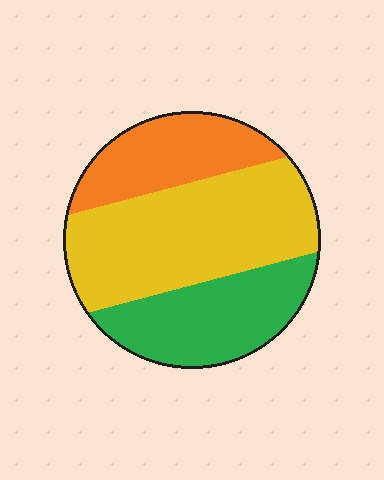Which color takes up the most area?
Yellow, at roughly 50%.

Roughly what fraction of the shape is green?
Green covers around 30% of the shape.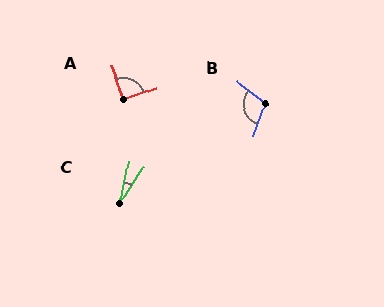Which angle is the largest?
B, at approximately 108 degrees.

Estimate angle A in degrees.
Approximately 89 degrees.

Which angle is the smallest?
C, at approximately 21 degrees.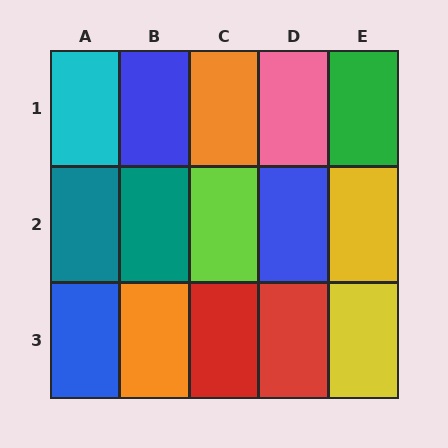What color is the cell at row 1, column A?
Cyan.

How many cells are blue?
3 cells are blue.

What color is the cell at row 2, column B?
Teal.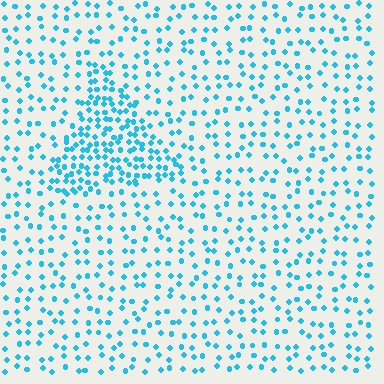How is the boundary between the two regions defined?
The boundary is defined by a change in element density (approximately 2.3x ratio). All elements are the same color, size, and shape.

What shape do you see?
I see a triangle.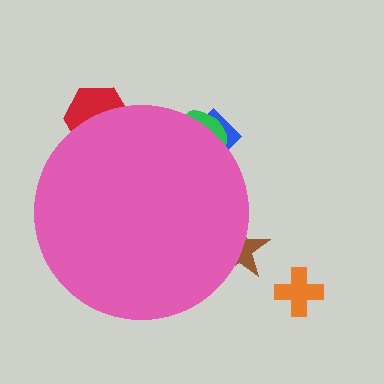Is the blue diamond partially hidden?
Yes, the blue diamond is partially hidden behind the pink circle.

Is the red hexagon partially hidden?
Yes, the red hexagon is partially hidden behind the pink circle.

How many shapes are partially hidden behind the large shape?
4 shapes are partially hidden.